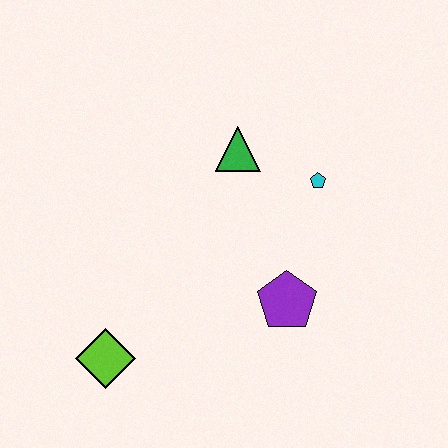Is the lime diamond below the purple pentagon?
Yes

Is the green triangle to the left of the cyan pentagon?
Yes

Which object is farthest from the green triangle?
The lime diamond is farthest from the green triangle.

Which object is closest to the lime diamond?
The purple pentagon is closest to the lime diamond.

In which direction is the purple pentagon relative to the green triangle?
The purple pentagon is below the green triangle.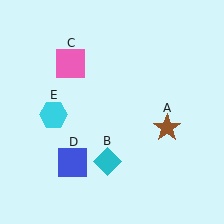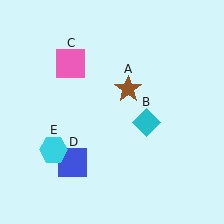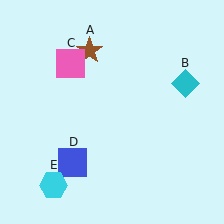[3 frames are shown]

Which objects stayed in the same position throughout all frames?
Pink square (object C) and blue square (object D) remained stationary.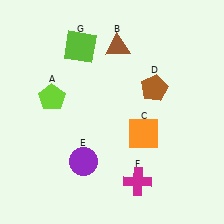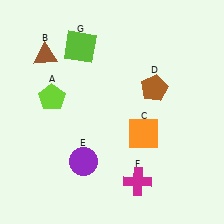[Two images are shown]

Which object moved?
The brown triangle (B) moved left.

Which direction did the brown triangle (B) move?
The brown triangle (B) moved left.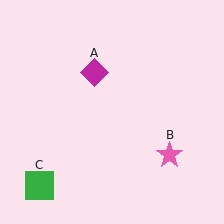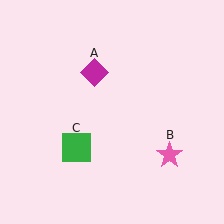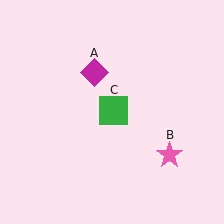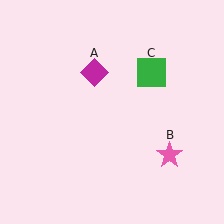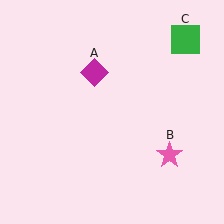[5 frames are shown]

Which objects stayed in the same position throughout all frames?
Magenta diamond (object A) and pink star (object B) remained stationary.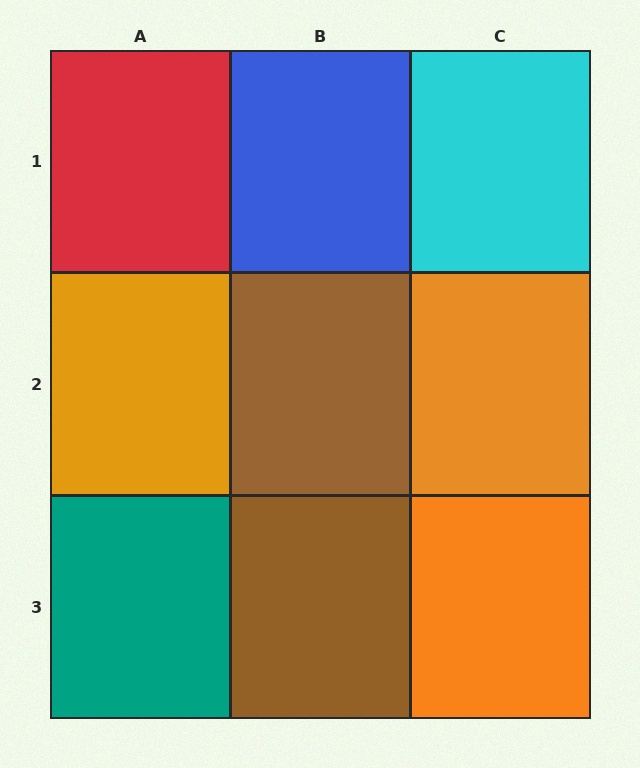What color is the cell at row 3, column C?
Orange.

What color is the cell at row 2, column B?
Brown.